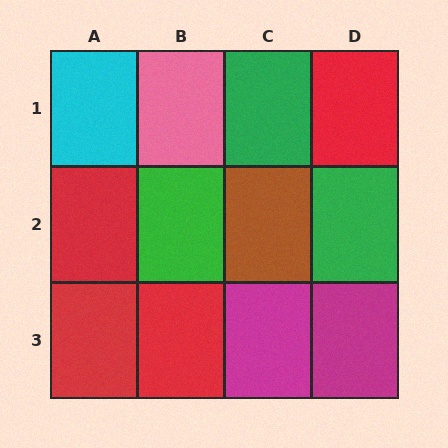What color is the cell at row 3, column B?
Red.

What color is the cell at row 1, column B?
Pink.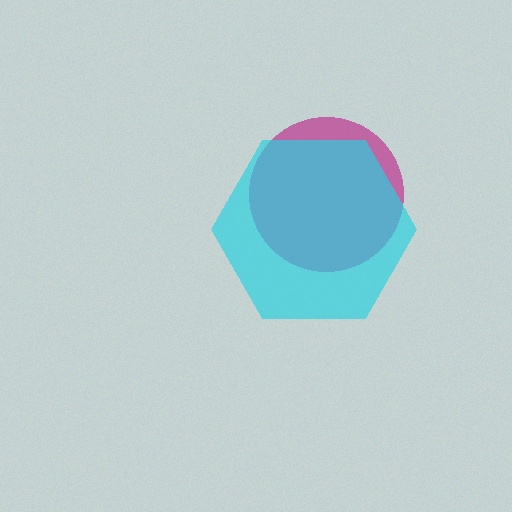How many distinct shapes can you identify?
There are 2 distinct shapes: a magenta circle, a cyan hexagon.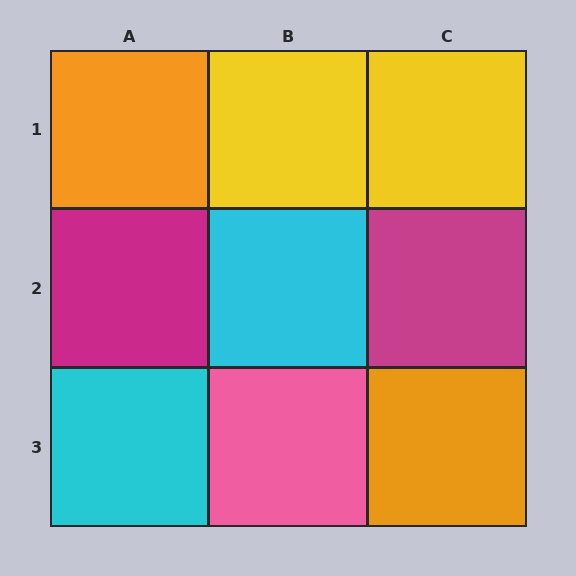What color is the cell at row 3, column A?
Cyan.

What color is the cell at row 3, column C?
Orange.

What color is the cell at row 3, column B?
Pink.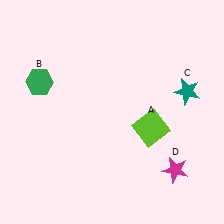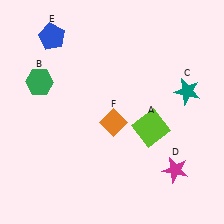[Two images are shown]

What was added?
A blue pentagon (E), an orange diamond (F) were added in Image 2.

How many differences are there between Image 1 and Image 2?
There are 2 differences between the two images.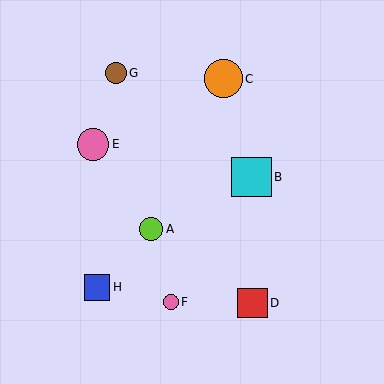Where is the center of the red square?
The center of the red square is at (252, 303).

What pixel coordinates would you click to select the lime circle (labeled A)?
Click at (151, 229) to select the lime circle A.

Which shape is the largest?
The cyan square (labeled B) is the largest.